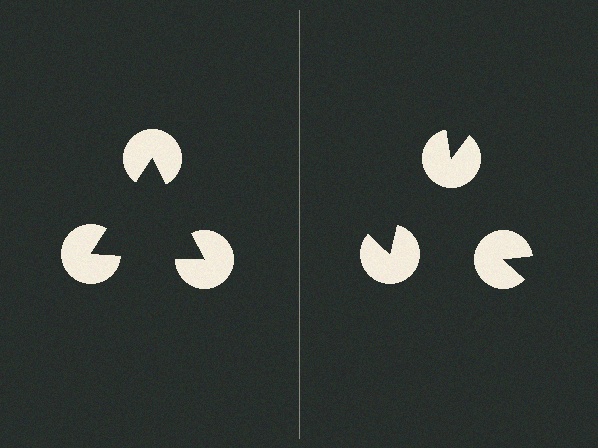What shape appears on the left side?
An illusory triangle.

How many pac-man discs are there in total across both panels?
6 — 3 on each side.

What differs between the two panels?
The pac-man discs are positioned identically on both sides; only the wedge orientations differ. On the left they align to a triangle; on the right they are misaligned.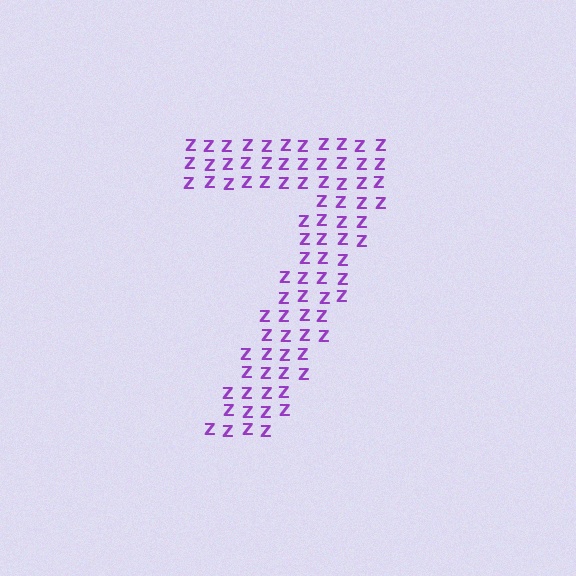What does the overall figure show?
The overall figure shows the digit 7.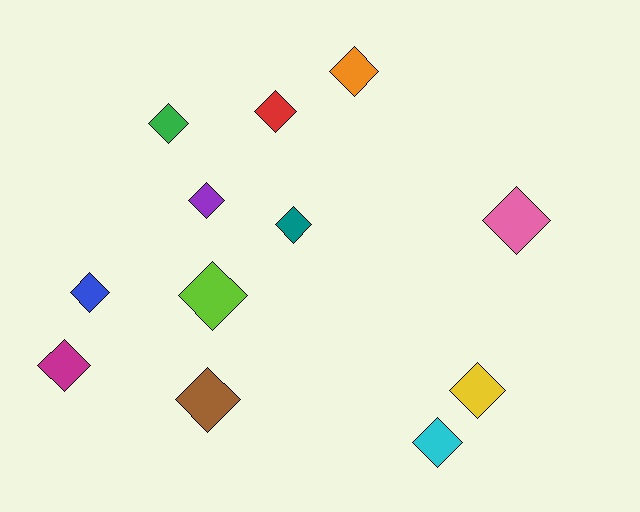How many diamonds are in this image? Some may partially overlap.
There are 12 diamonds.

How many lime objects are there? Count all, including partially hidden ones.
There is 1 lime object.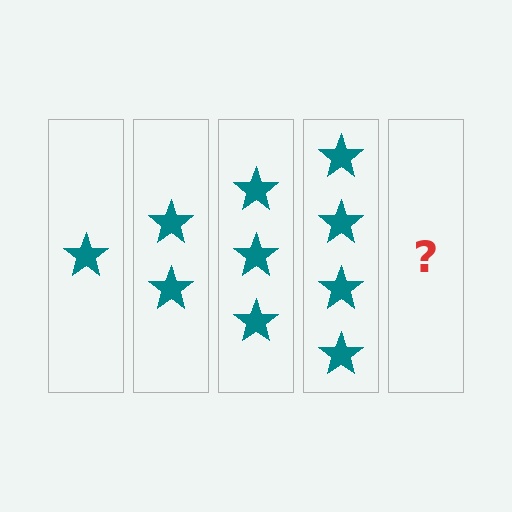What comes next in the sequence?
The next element should be 5 stars.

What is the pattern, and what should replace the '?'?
The pattern is that each step adds one more star. The '?' should be 5 stars.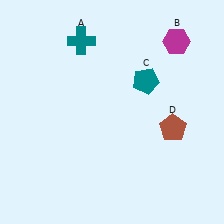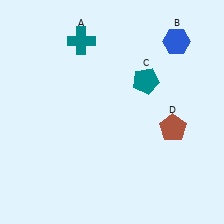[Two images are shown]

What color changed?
The hexagon (B) changed from magenta in Image 1 to blue in Image 2.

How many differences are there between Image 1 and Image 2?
There is 1 difference between the two images.